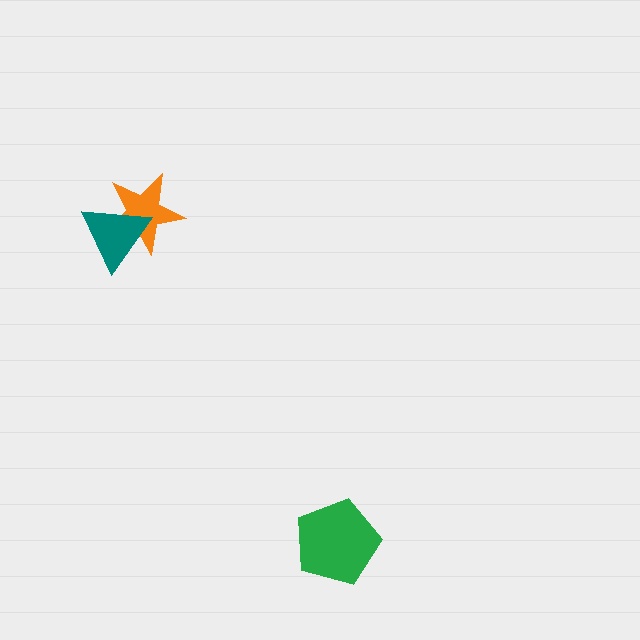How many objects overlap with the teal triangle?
1 object overlaps with the teal triangle.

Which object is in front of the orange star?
The teal triangle is in front of the orange star.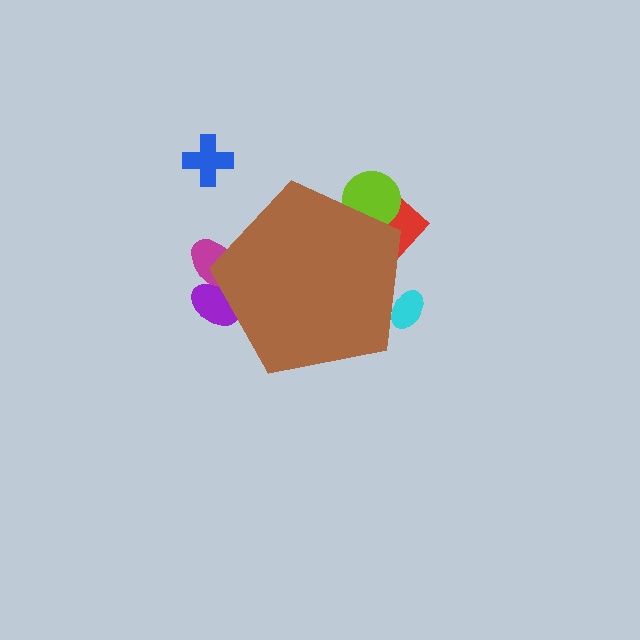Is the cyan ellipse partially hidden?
Yes, the cyan ellipse is partially hidden behind the brown pentagon.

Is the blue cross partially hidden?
No, the blue cross is fully visible.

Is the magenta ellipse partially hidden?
Yes, the magenta ellipse is partially hidden behind the brown pentagon.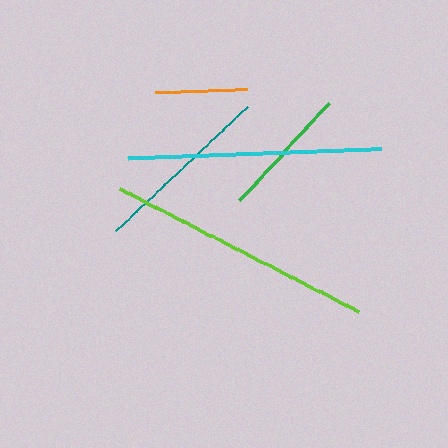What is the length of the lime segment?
The lime segment is approximately 270 pixels long.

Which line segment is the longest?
The lime line is the longest at approximately 270 pixels.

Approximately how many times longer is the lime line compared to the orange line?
The lime line is approximately 2.9 times the length of the orange line.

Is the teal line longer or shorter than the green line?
The teal line is longer than the green line.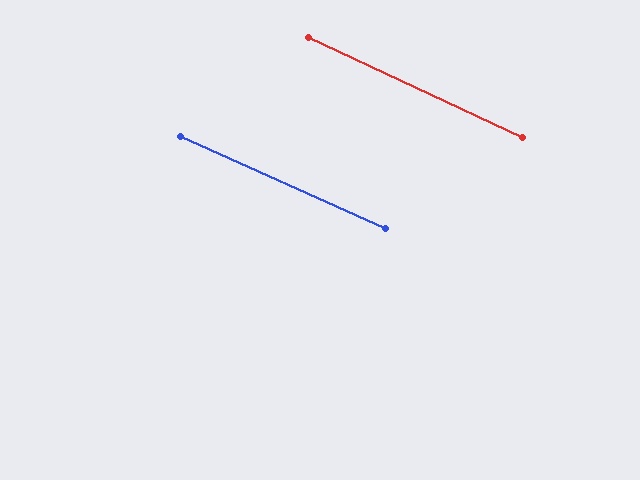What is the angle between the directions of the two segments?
Approximately 1 degree.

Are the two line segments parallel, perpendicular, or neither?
Parallel — their directions differ by only 1.0°.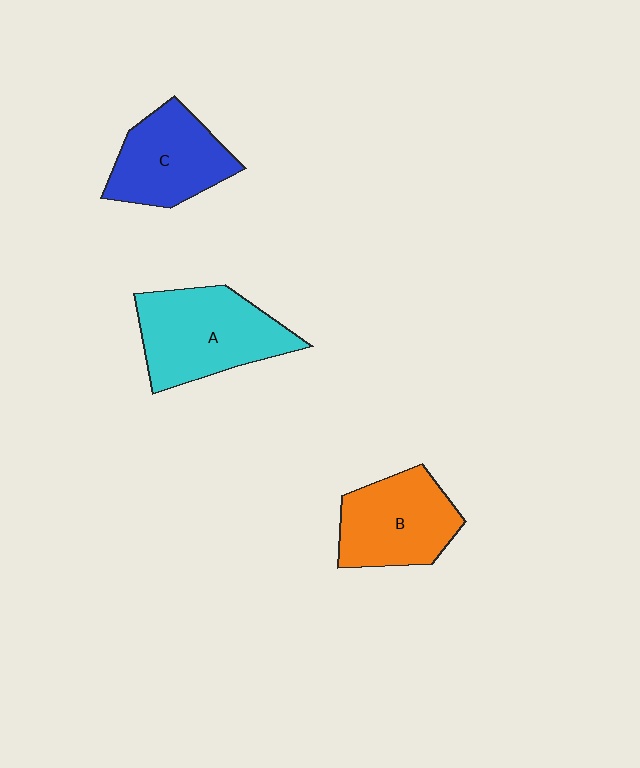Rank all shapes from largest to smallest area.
From largest to smallest: A (cyan), B (orange), C (blue).